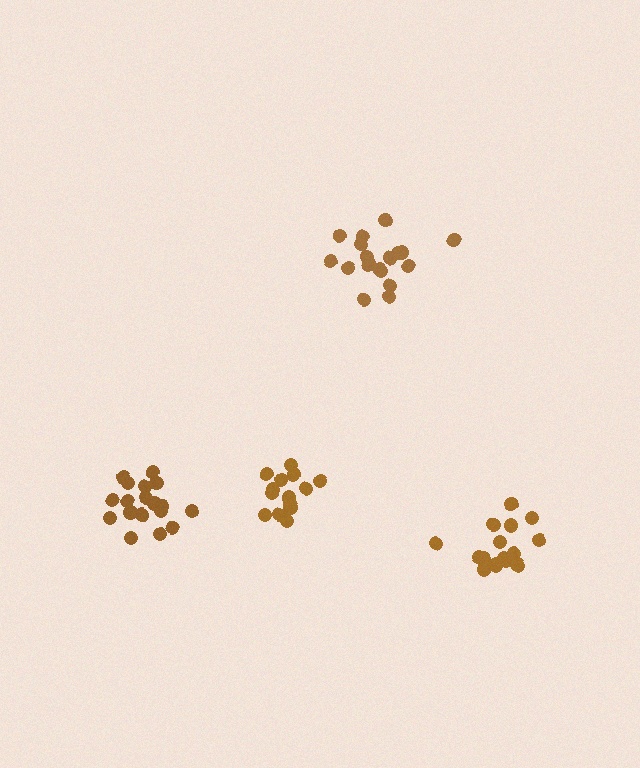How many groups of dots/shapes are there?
There are 4 groups.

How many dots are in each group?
Group 1: 20 dots, Group 2: 18 dots, Group 3: 17 dots, Group 4: 15 dots (70 total).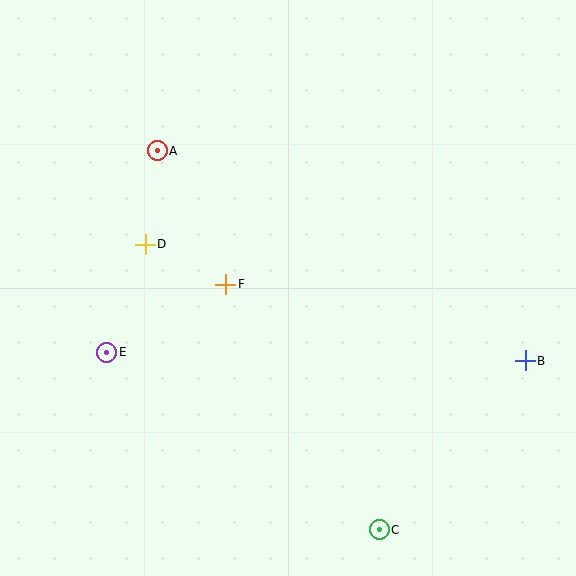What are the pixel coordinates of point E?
Point E is at (107, 352).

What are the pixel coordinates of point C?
Point C is at (379, 530).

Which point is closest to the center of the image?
Point F at (226, 284) is closest to the center.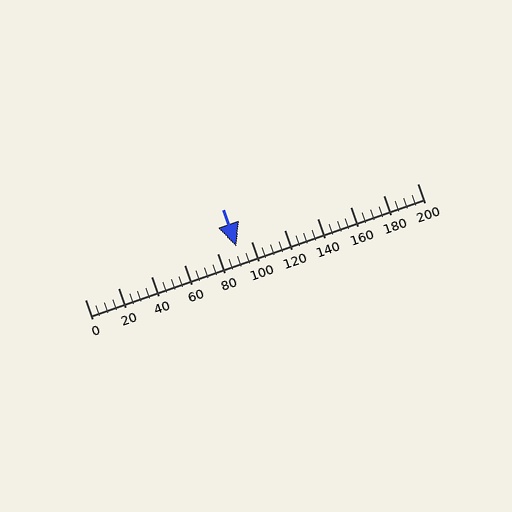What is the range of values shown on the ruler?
The ruler shows values from 0 to 200.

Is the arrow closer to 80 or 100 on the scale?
The arrow is closer to 100.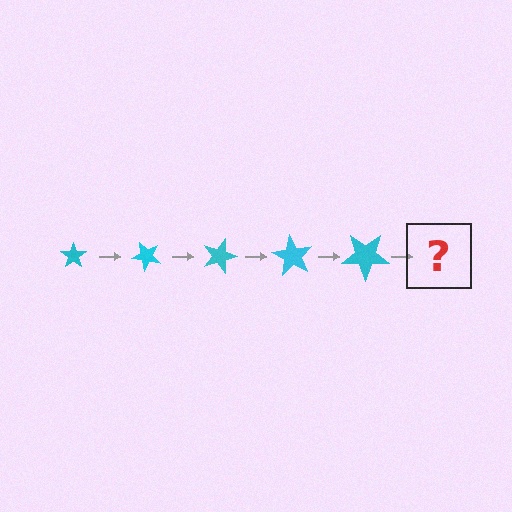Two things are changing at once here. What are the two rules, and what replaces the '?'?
The two rules are that the star grows larger each step and it rotates 45 degrees each step. The '?' should be a star, larger than the previous one and rotated 225 degrees from the start.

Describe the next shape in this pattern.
It should be a star, larger than the previous one and rotated 225 degrees from the start.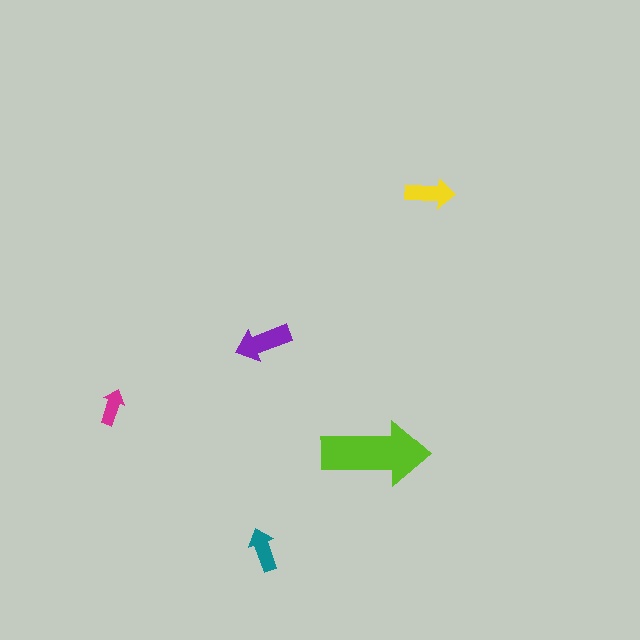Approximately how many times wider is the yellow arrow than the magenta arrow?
About 1.5 times wider.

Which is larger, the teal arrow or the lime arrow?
The lime one.